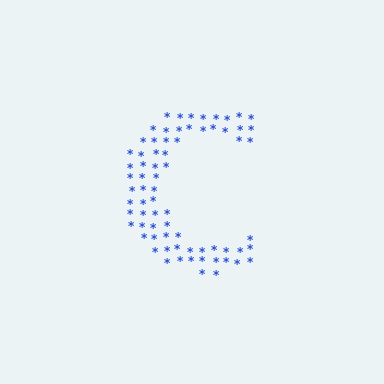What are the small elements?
The small elements are asterisks.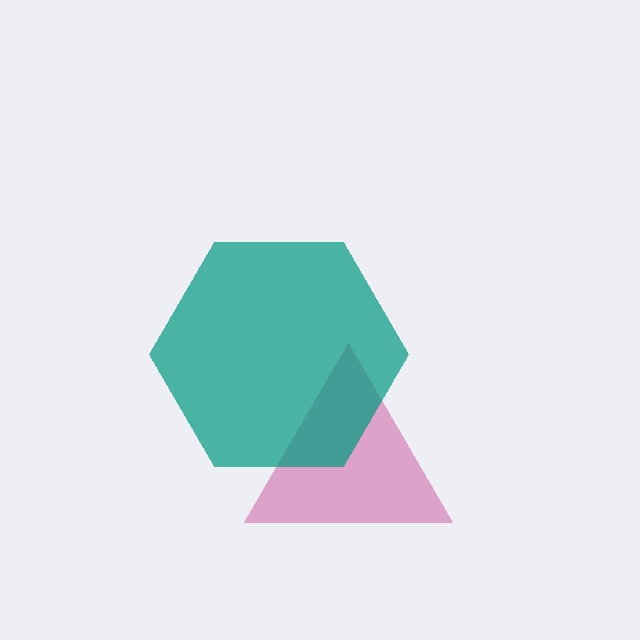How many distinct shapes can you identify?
There are 2 distinct shapes: a magenta triangle, a teal hexagon.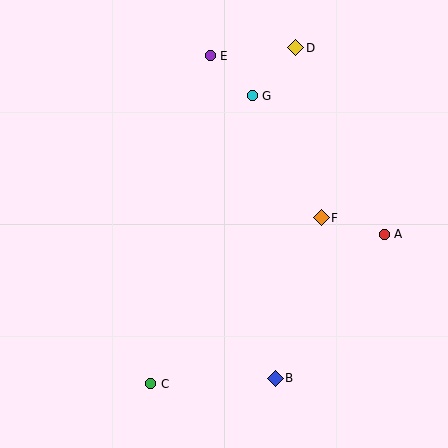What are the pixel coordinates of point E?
Point E is at (210, 56).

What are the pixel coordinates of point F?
Point F is at (321, 218).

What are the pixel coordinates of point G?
Point G is at (252, 96).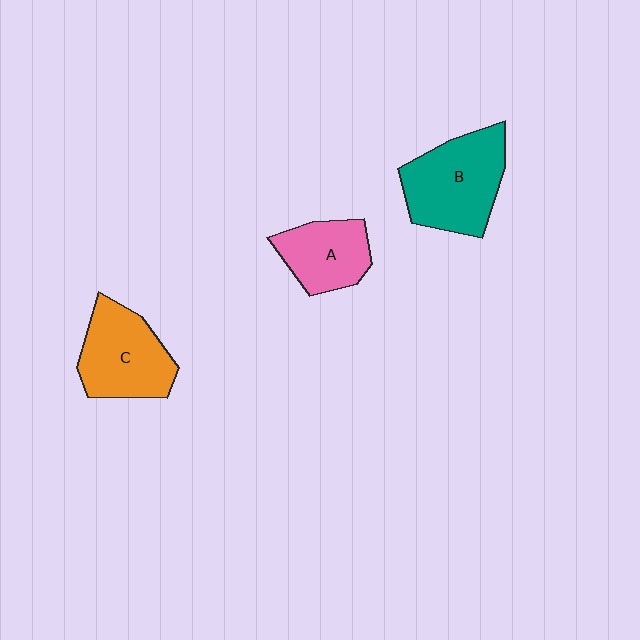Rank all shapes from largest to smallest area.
From largest to smallest: B (teal), C (orange), A (pink).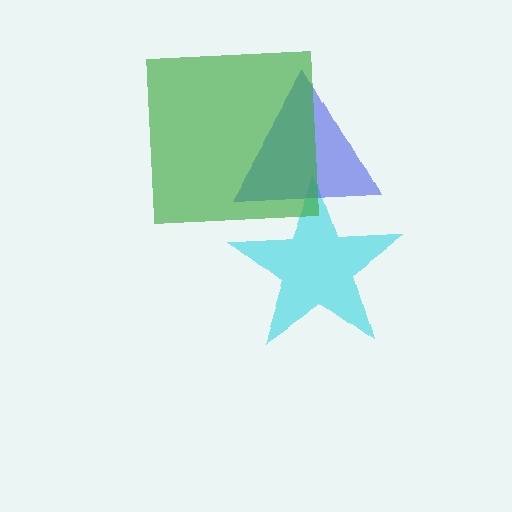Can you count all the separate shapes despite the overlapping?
Yes, there are 3 separate shapes.